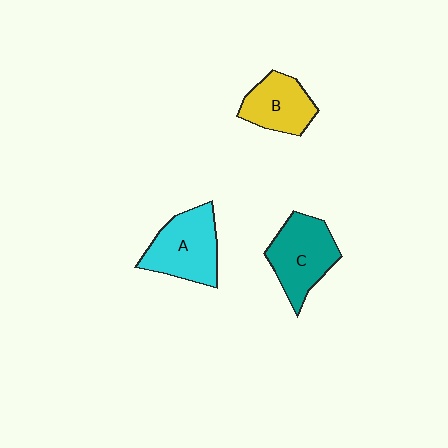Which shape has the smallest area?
Shape B (yellow).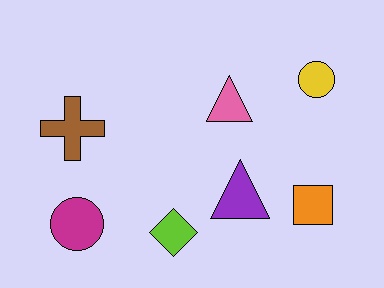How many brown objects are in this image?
There is 1 brown object.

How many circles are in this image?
There are 2 circles.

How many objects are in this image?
There are 7 objects.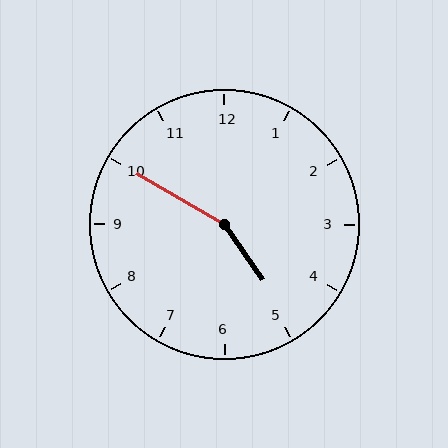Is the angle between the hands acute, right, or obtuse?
It is obtuse.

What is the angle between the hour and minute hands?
Approximately 155 degrees.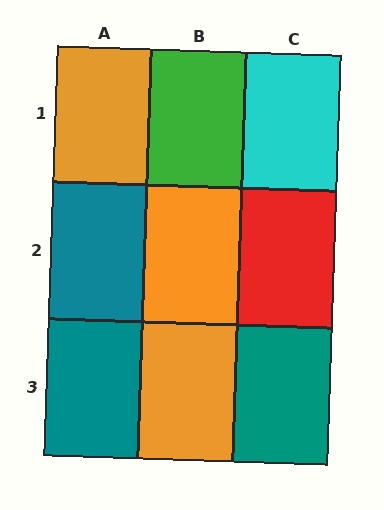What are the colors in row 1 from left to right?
Orange, green, cyan.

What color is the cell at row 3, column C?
Teal.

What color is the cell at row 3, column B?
Orange.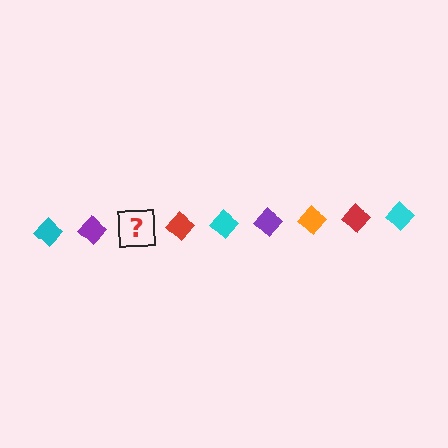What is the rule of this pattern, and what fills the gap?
The rule is that the pattern cycles through cyan, purple, orange, red diamonds. The gap should be filled with an orange diamond.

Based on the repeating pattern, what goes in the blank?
The blank should be an orange diamond.